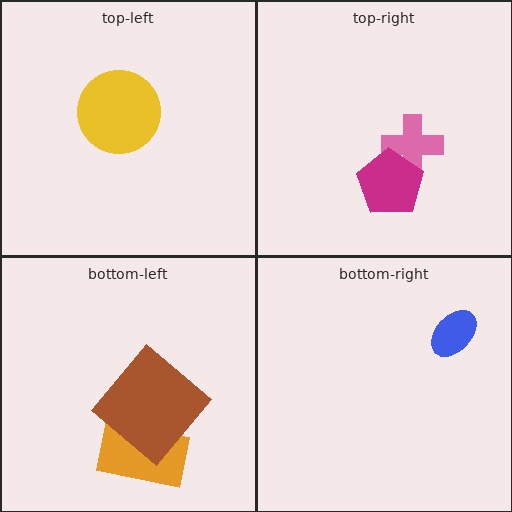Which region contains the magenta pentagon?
The top-right region.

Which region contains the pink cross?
The top-right region.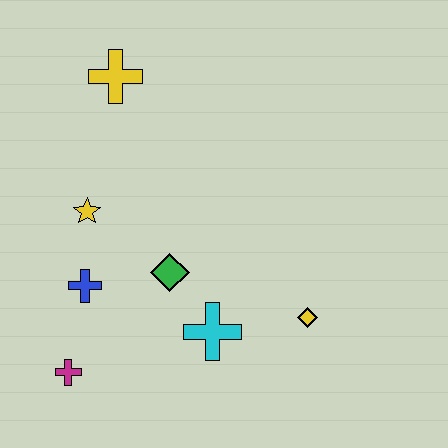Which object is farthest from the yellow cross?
The yellow diamond is farthest from the yellow cross.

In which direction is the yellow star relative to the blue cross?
The yellow star is above the blue cross.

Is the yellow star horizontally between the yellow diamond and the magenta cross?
Yes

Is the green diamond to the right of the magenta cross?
Yes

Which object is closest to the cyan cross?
The green diamond is closest to the cyan cross.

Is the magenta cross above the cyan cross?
No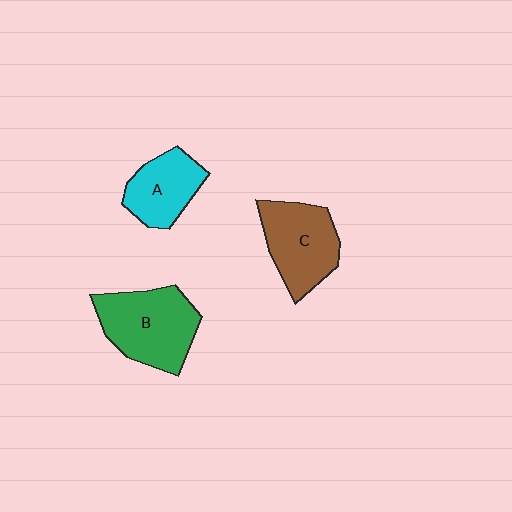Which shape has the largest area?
Shape B (green).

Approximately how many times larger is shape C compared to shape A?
Approximately 1.3 times.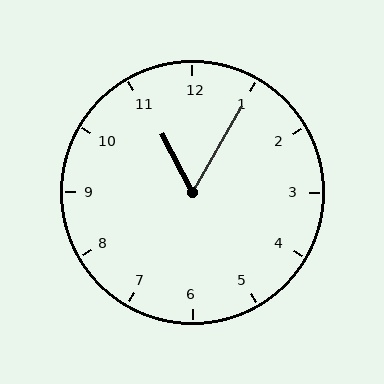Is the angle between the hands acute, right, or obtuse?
It is acute.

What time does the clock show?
11:05.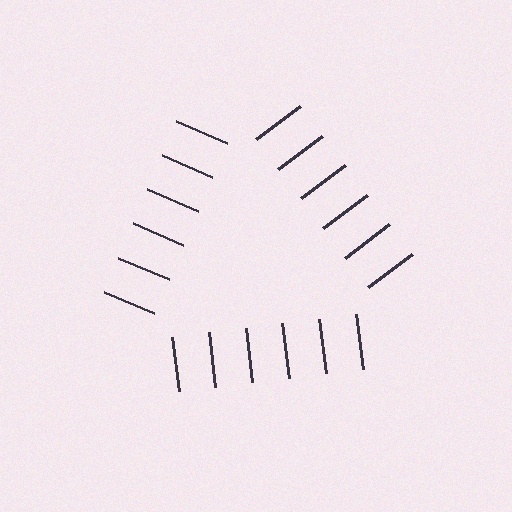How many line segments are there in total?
18 — 6 along each of the 3 edges.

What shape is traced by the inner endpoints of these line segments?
An illusory triangle — the line segments terminate on its edges but no continuous stroke is drawn.